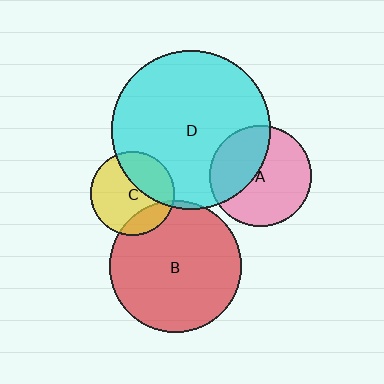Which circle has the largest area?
Circle D (cyan).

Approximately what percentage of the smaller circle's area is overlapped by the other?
Approximately 5%.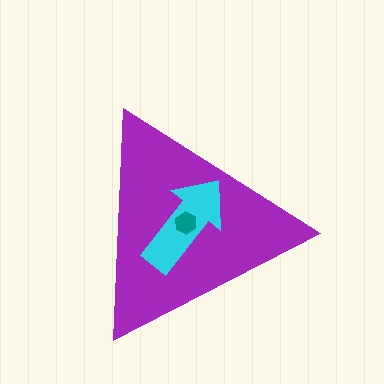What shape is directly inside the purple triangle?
The cyan arrow.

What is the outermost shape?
The purple triangle.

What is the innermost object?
The teal hexagon.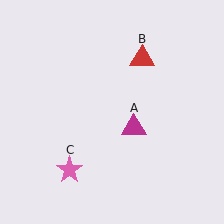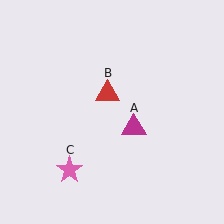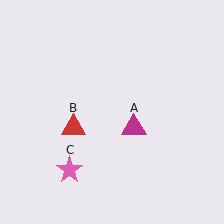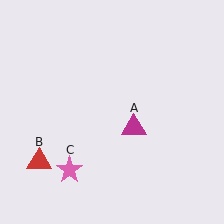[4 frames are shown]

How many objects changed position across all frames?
1 object changed position: red triangle (object B).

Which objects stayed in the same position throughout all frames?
Magenta triangle (object A) and pink star (object C) remained stationary.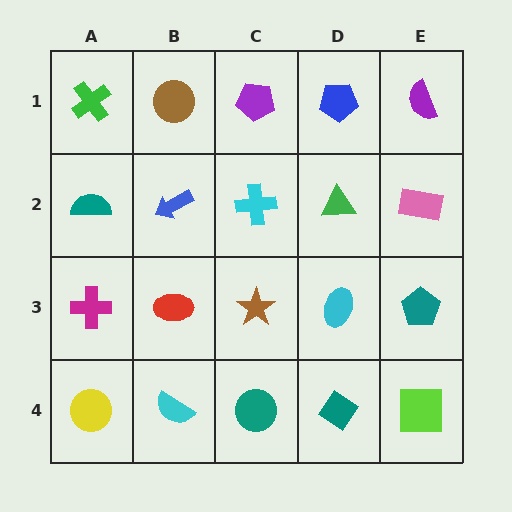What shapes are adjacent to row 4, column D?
A cyan ellipse (row 3, column D), a teal circle (row 4, column C), a lime square (row 4, column E).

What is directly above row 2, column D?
A blue pentagon.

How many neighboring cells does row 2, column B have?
4.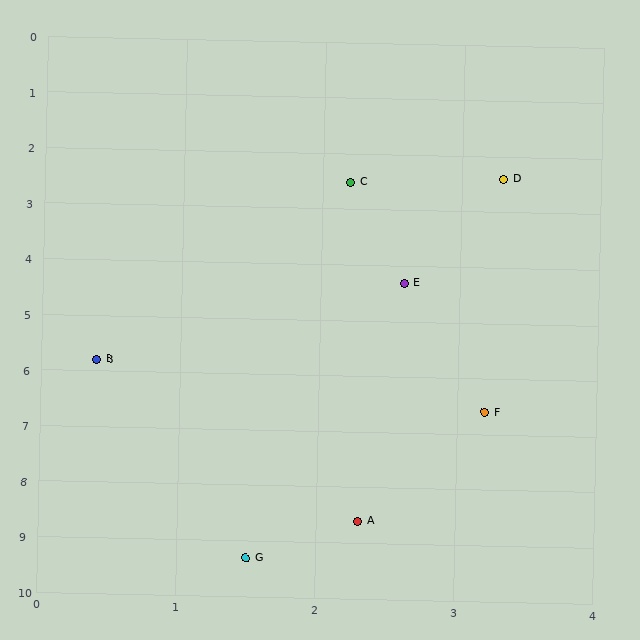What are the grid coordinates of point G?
Point G is at approximately (1.5, 9.3).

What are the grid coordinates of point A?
Point A is at approximately (2.3, 8.6).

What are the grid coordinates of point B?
Point B is at approximately (0.4, 5.8).